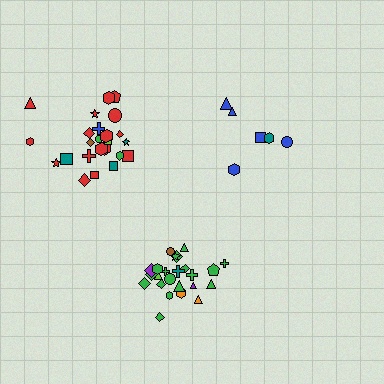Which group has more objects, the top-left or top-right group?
The top-left group.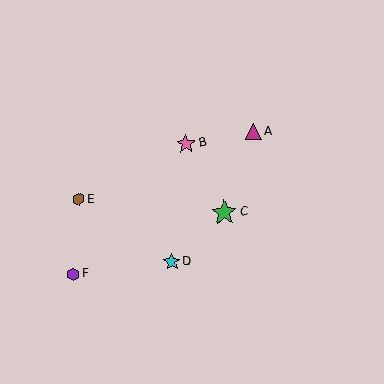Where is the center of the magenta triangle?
The center of the magenta triangle is at (254, 132).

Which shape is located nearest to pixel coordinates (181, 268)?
The cyan star (labeled D) at (172, 262) is nearest to that location.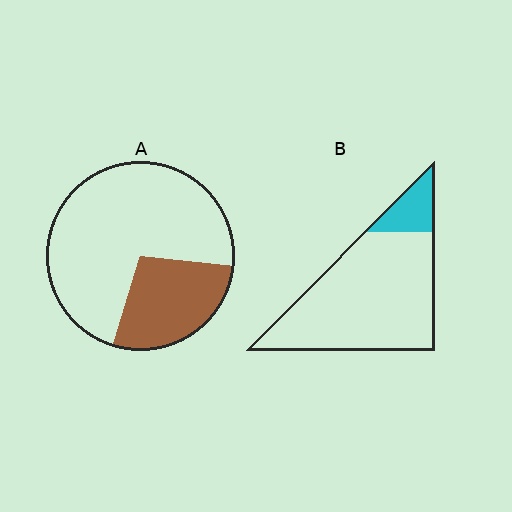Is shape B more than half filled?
No.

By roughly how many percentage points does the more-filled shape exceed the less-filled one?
By roughly 15 percentage points (A over B).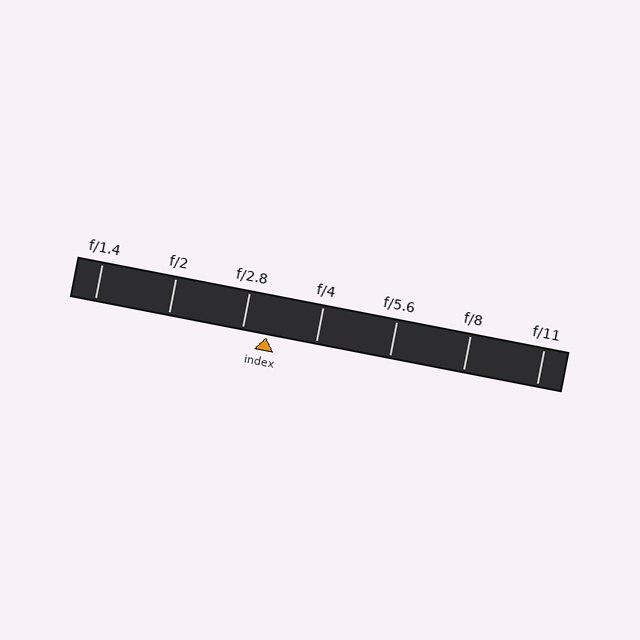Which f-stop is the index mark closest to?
The index mark is closest to f/2.8.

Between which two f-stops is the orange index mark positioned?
The index mark is between f/2.8 and f/4.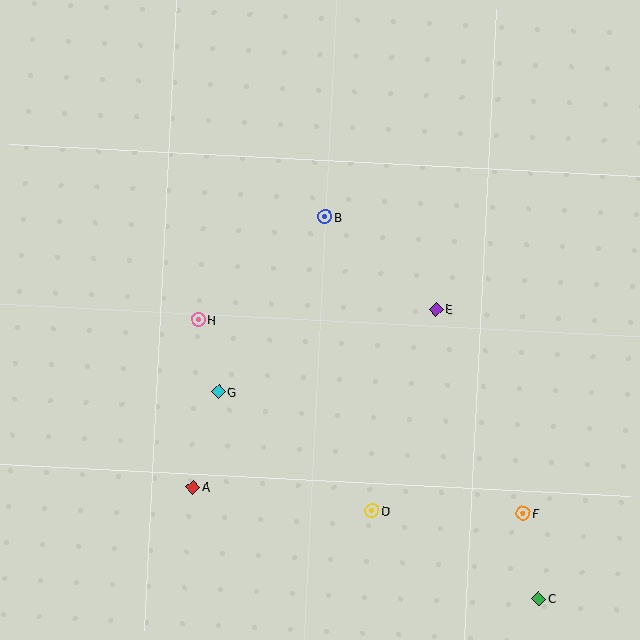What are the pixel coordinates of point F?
Point F is at (523, 513).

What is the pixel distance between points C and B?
The distance between C and B is 438 pixels.